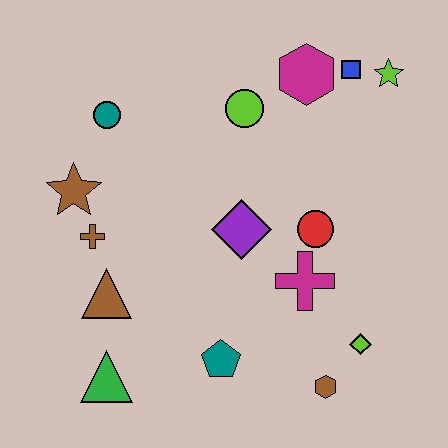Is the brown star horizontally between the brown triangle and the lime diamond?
No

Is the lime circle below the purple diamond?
No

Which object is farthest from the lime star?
The green triangle is farthest from the lime star.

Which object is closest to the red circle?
The magenta cross is closest to the red circle.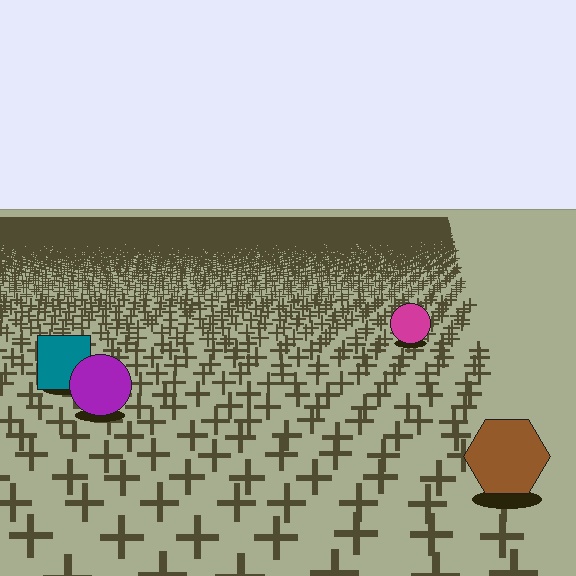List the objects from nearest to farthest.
From nearest to farthest: the brown hexagon, the purple circle, the teal square, the magenta circle.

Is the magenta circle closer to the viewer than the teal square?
No. The teal square is closer — you can tell from the texture gradient: the ground texture is coarser near it.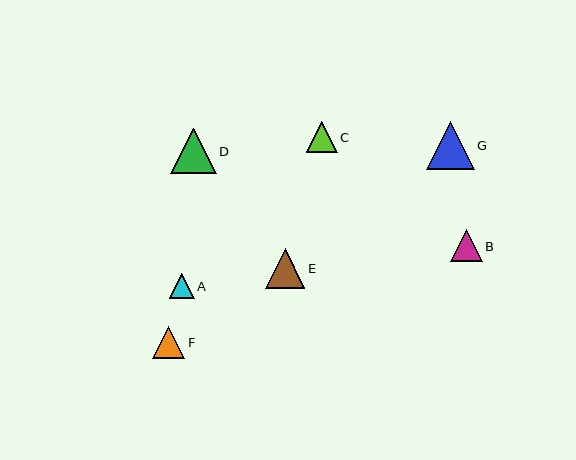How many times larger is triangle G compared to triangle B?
Triangle G is approximately 1.5 times the size of triangle B.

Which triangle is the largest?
Triangle G is the largest with a size of approximately 48 pixels.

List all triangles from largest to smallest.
From largest to smallest: G, D, E, F, B, C, A.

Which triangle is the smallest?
Triangle A is the smallest with a size of approximately 25 pixels.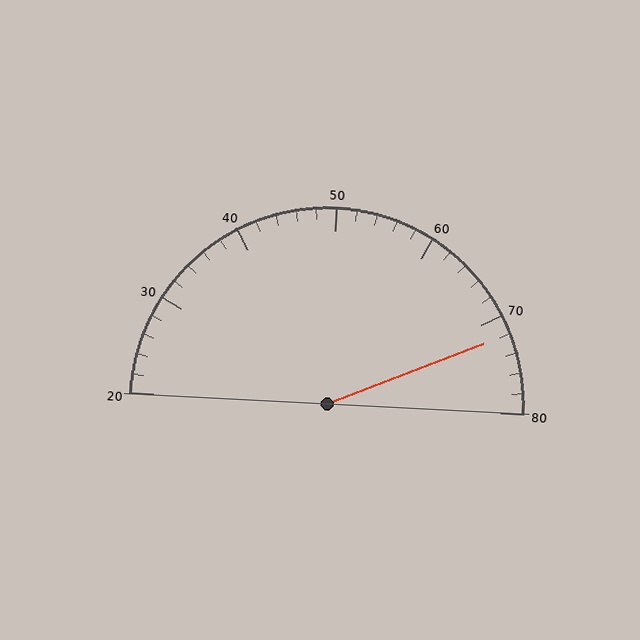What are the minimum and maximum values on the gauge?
The gauge ranges from 20 to 80.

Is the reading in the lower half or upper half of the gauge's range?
The reading is in the upper half of the range (20 to 80).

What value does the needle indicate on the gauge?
The needle indicates approximately 72.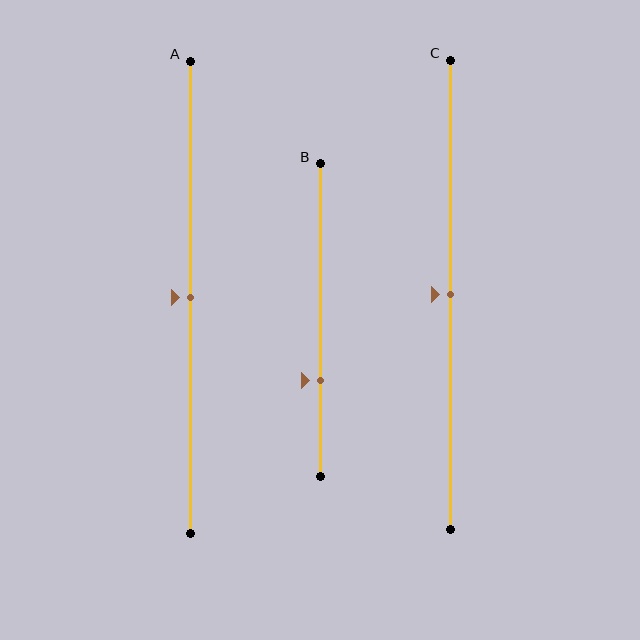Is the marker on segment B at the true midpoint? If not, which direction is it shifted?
No, the marker on segment B is shifted downward by about 19% of the segment length.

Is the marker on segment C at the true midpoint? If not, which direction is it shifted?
Yes, the marker on segment C is at the true midpoint.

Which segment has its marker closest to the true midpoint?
Segment A has its marker closest to the true midpoint.